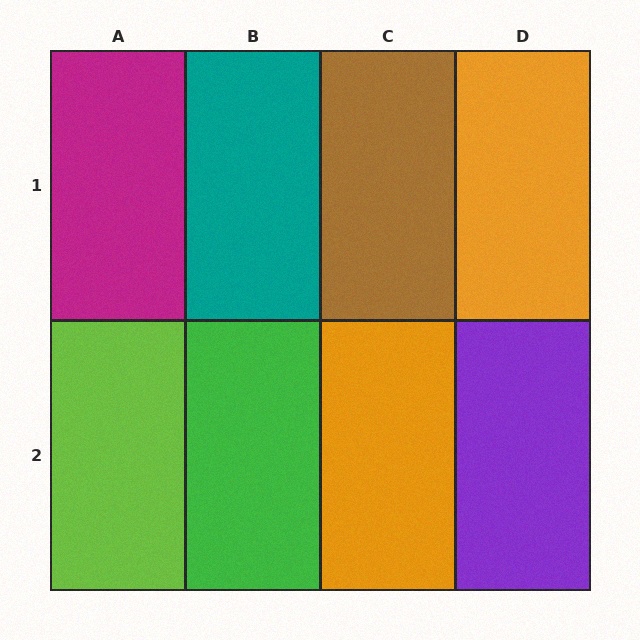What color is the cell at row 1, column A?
Magenta.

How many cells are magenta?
1 cell is magenta.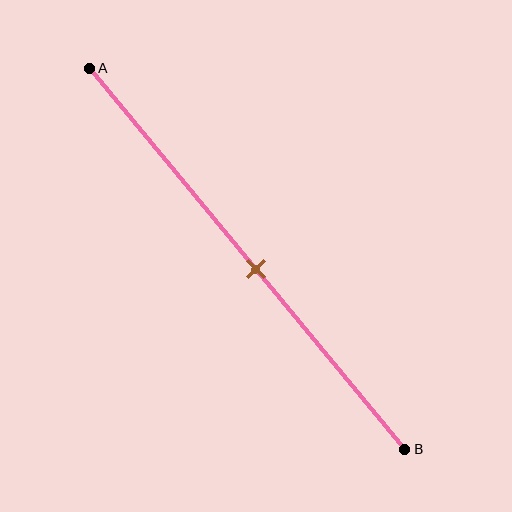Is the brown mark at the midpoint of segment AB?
Yes, the mark is approximately at the midpoint.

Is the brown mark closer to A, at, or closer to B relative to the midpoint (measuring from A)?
The brown mark is approximately at the midpoint of segment AB.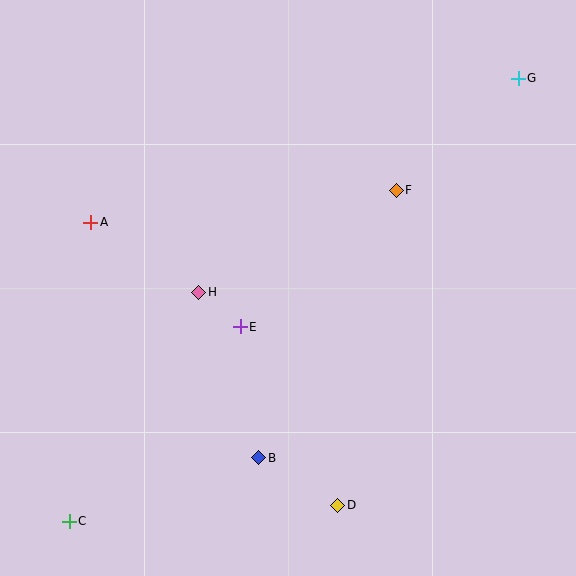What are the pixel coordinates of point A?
Point A is at (91, 222).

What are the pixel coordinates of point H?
Point H is at (199, 293).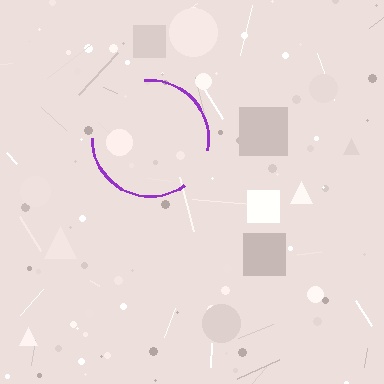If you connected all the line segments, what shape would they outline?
They would outline a circle.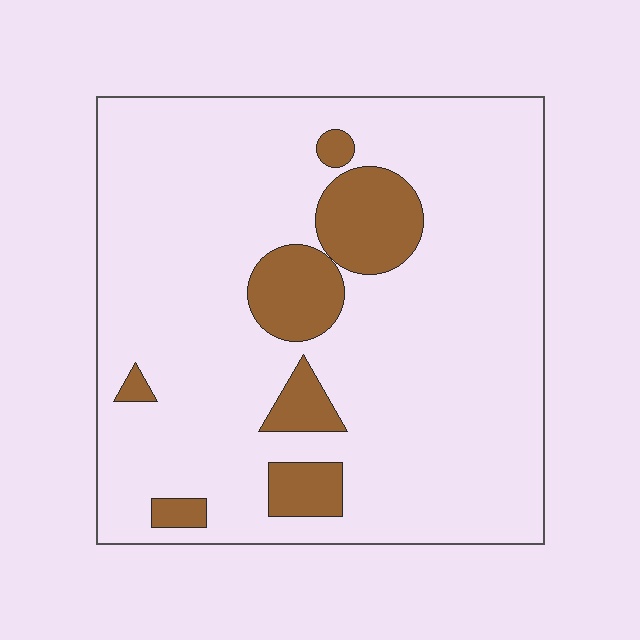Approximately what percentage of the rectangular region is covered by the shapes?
Approximately 15%.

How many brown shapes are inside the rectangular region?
7.